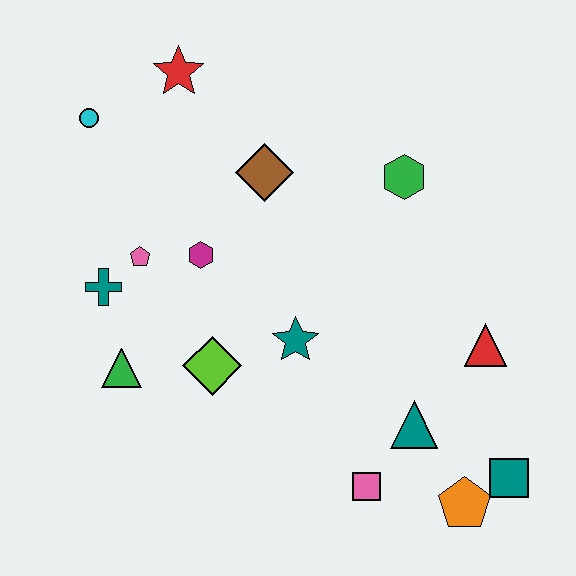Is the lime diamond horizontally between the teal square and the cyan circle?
Yes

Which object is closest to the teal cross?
The pink pentagon is closest to the teal cross.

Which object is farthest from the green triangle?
The teal square is farthest from the green triangle.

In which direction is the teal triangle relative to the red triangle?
The teal triangle is below the red triangle.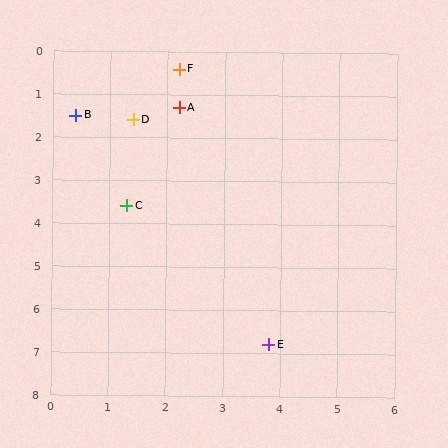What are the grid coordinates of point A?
Point A is at approximately (2.2, 1.3).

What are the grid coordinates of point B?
Point B is at approximately (0.4, 1.5).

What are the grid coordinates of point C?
Point C is at approximately (1.3, 3.6).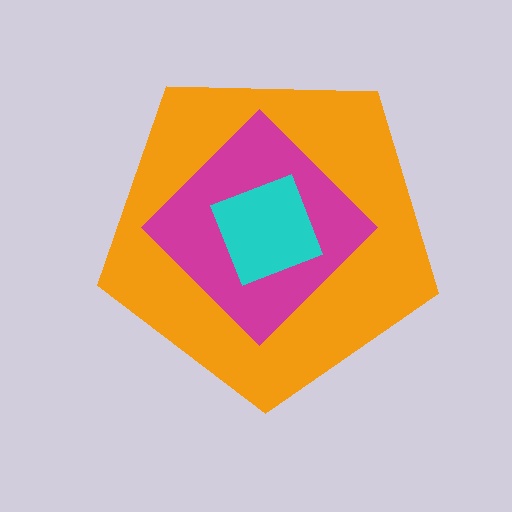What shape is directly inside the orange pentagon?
The magenta diamond.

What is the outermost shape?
The orange pentagon.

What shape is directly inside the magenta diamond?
The cyan square.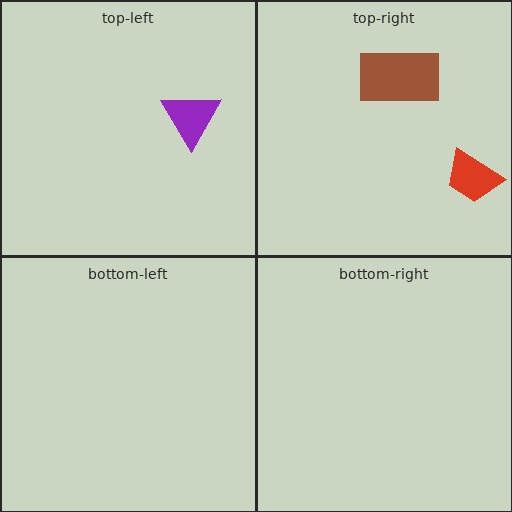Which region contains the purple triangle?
The top-left region.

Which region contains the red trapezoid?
The top-right region.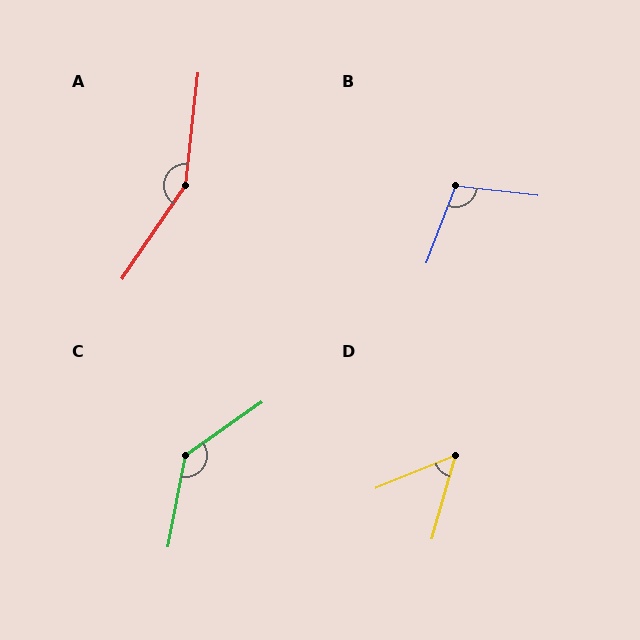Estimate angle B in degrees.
Approximately 104 degrees.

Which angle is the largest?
A, at approximately 152 degrees.